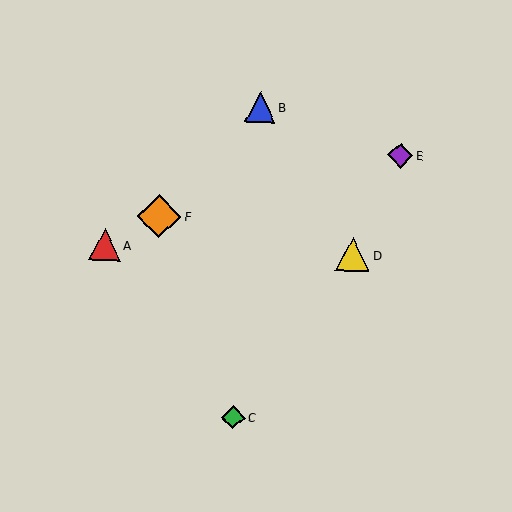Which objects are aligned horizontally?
Objects A, D are aligned horizontally.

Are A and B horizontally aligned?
No, A is at y≈245 and B is at y≈107.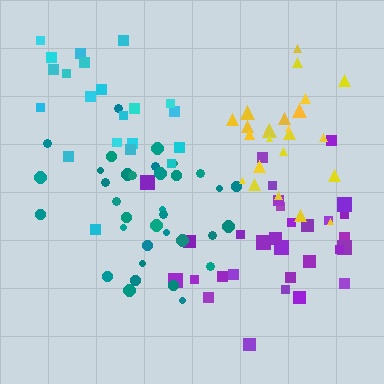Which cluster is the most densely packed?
Yellow.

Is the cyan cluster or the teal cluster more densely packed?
Teal.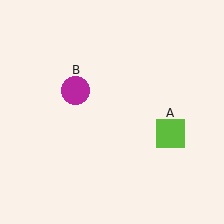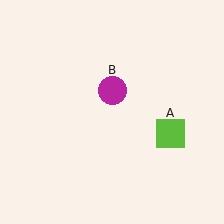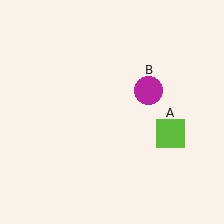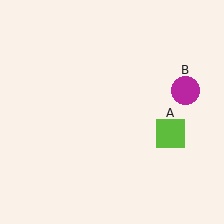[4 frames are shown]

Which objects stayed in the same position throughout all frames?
Lime square (object A) remained stationary.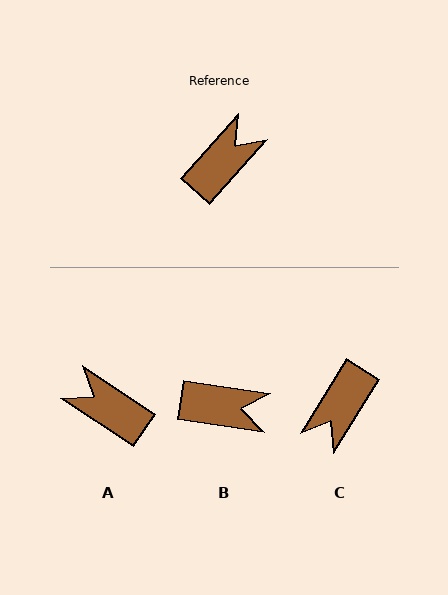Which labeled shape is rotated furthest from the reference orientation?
C, about 171 degrees away.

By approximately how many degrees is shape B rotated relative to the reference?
Approximately 57 degrees clockwise.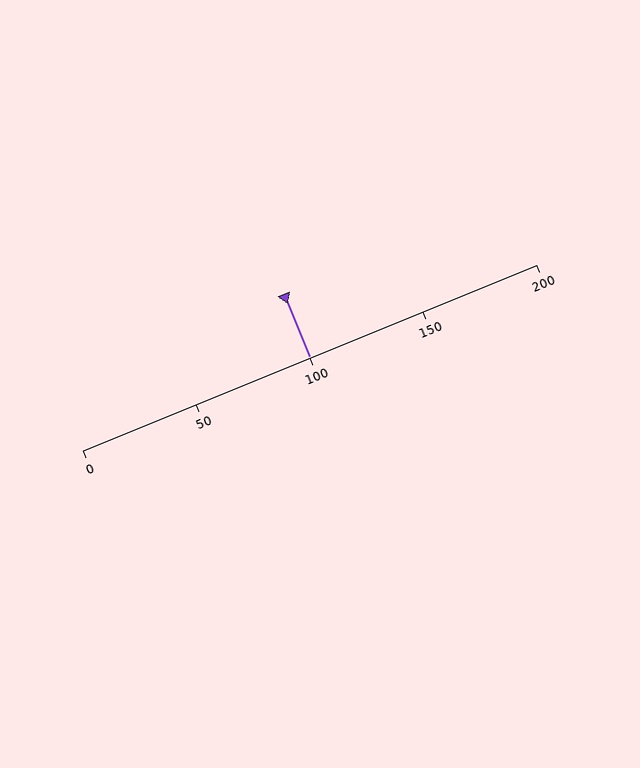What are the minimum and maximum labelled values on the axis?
The axis runs from 0 to 200.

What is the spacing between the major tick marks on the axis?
The major ticks are spaced 50 apart.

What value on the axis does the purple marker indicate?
The marker indicates approximately 100.